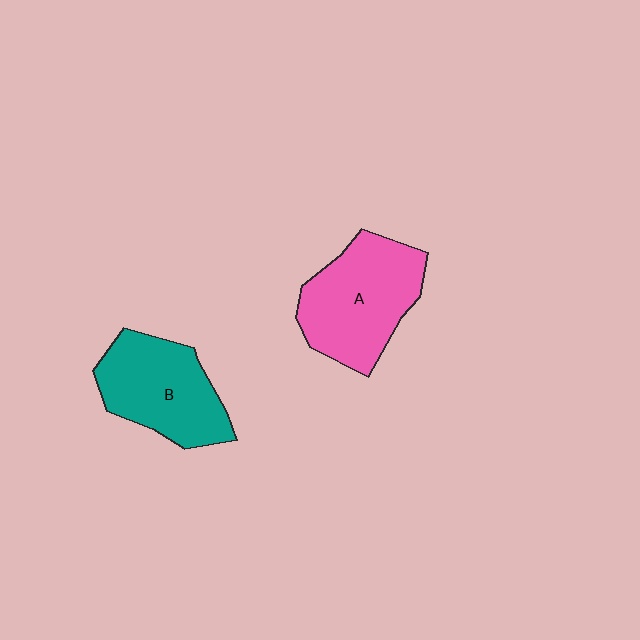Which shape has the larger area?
Shape A (pink).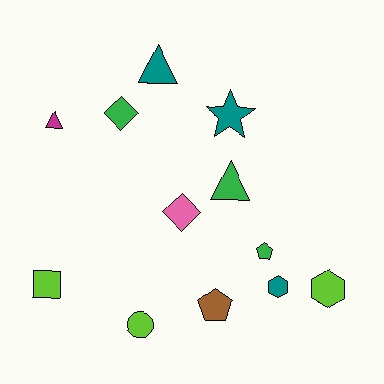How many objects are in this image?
There are 12 objects.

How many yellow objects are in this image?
There are no yellow objects.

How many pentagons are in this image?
There are 2 pentagons.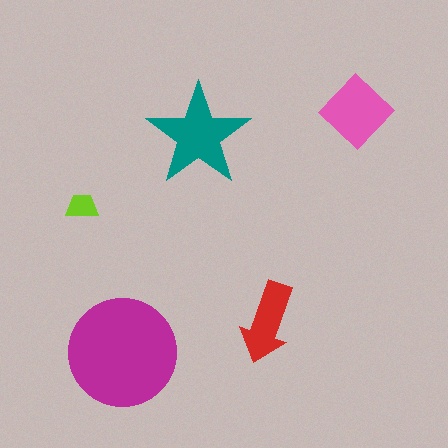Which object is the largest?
The magenta circle.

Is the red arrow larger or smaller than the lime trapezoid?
Larger.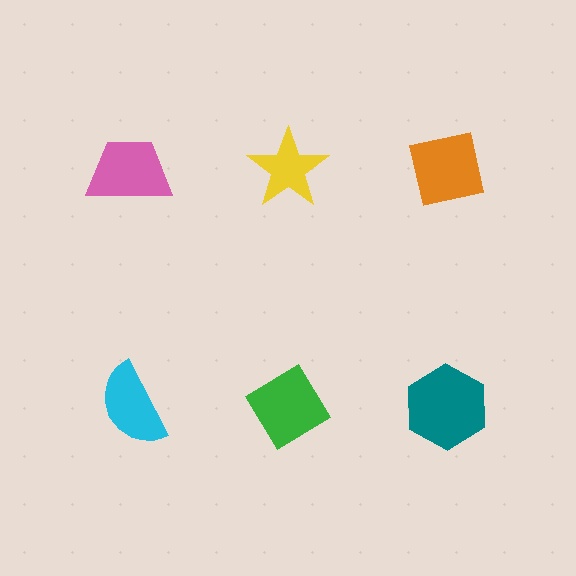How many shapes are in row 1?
3 shapes.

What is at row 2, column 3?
A teal hexagon.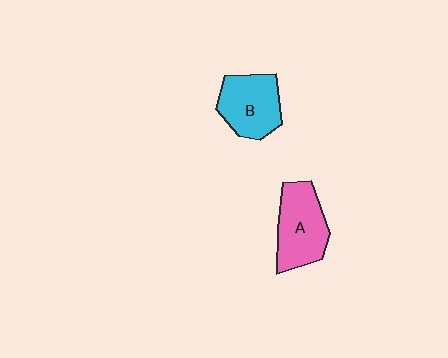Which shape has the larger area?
Shape A (pink).